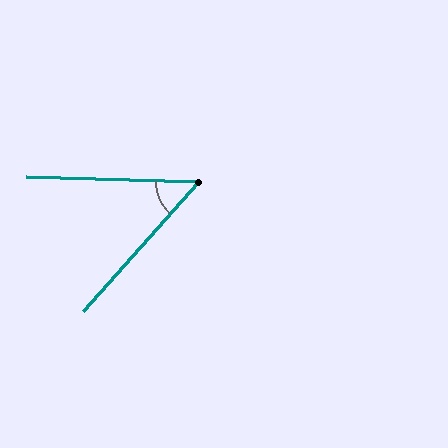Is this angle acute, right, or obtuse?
It is acute.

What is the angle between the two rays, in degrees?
Approximately 50 degrees.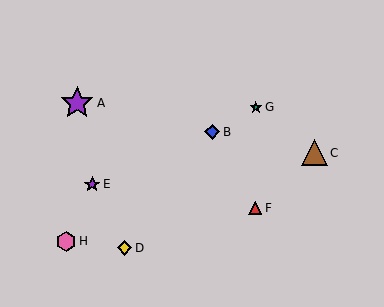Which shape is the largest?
The purple star (labeled A) is the largest.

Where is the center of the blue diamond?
The center of the blue diamond is at (212, 132).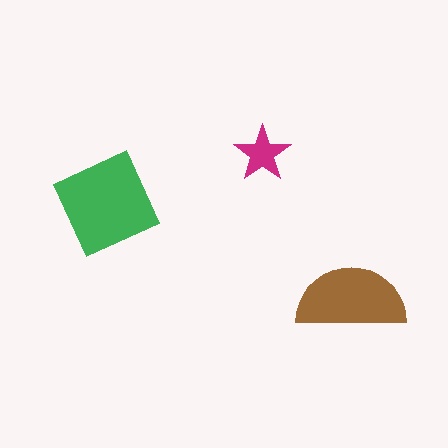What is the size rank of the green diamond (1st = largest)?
1st.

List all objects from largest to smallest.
The green diamond, the brown semicircle, the magenta star.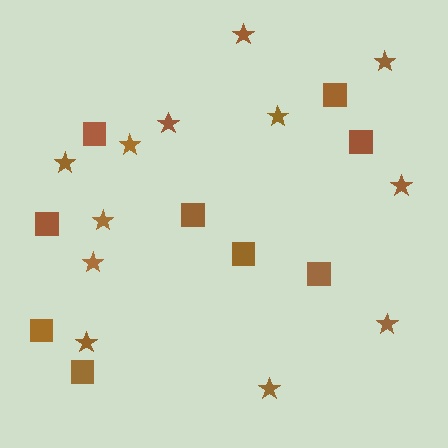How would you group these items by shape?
There are 2 groups: one group of squares (9) and one group of stars (12).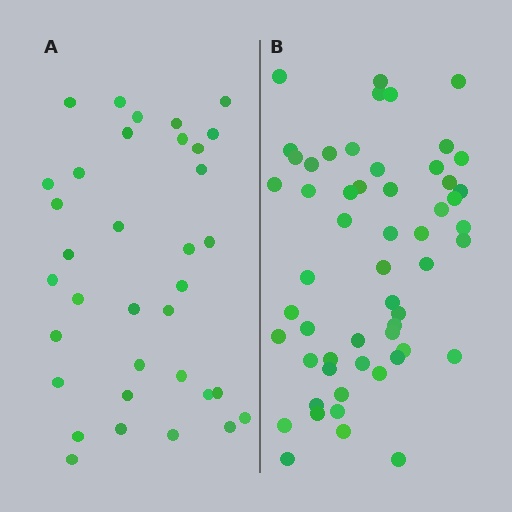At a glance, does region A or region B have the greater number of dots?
Region B (the right region) has more dots.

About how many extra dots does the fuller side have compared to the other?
Region B has approximately 20 more dots than region A.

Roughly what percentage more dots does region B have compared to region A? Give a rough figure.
About 55% more.